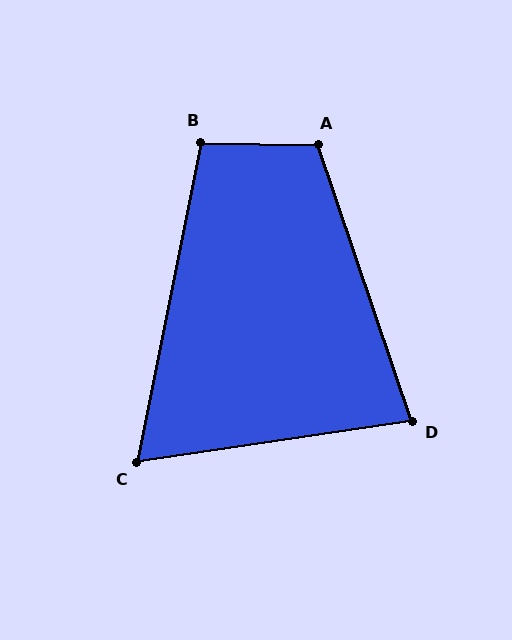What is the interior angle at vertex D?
Approximately 80 degrees (acute).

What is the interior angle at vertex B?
Approximately 100 degrees (obtuse).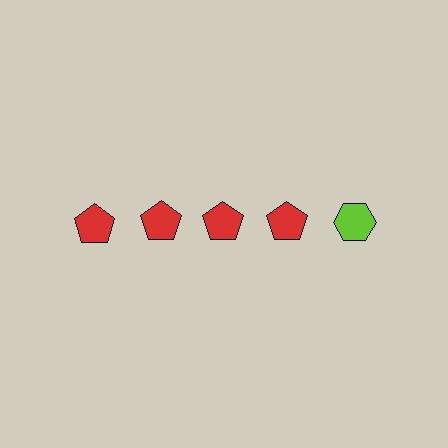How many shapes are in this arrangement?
There are 5 shapes arranged in a grid pattern.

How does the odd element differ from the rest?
It differs in both color (lime instead of red) and shape (hexagon instead of pentagon).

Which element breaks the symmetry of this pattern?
The lime hexagon in the top row, rightmost column breaks the symmetry. All other shapes are red pentagons.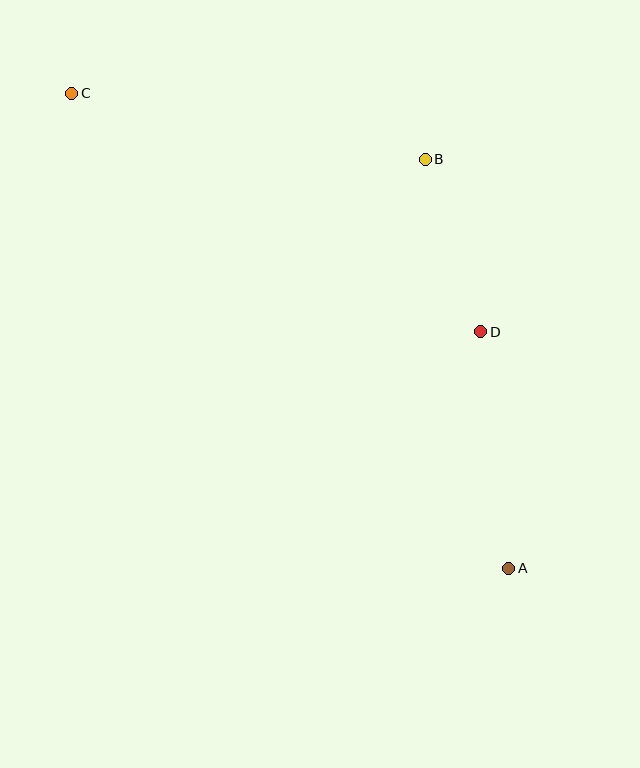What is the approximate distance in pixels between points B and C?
The distance between B and C is approximately 359 pixels.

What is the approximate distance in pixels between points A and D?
The distance between A and D is approximately 238 pixels.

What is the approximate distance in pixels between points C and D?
The distance between C and D is approximately 473 pixels.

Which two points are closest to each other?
Points B and D are closest to each other.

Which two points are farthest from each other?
Points A and C are farthest from each other.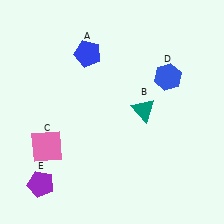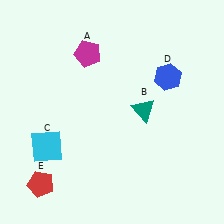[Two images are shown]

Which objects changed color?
A changed from blue to magenta. C changed from pink to cyan. E changed from purple to red.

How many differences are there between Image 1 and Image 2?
There are 3 differences between the two images.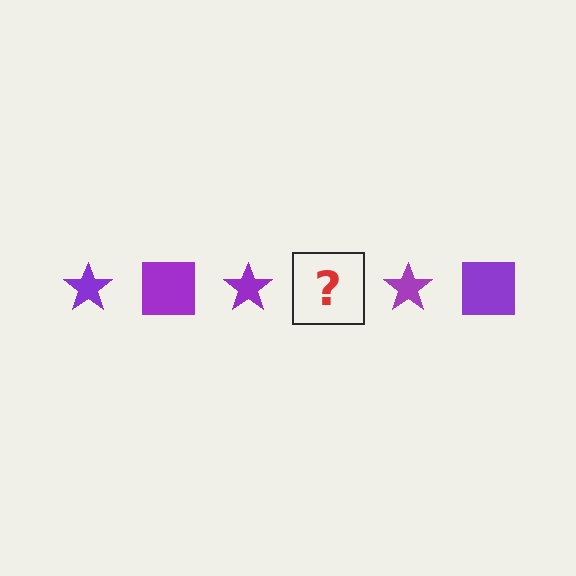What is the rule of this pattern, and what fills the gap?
The rule is that the pattern cycles through star, square shapes in purple. The gap should be filled with a purple square.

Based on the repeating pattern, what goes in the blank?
The blank should be a purple square.